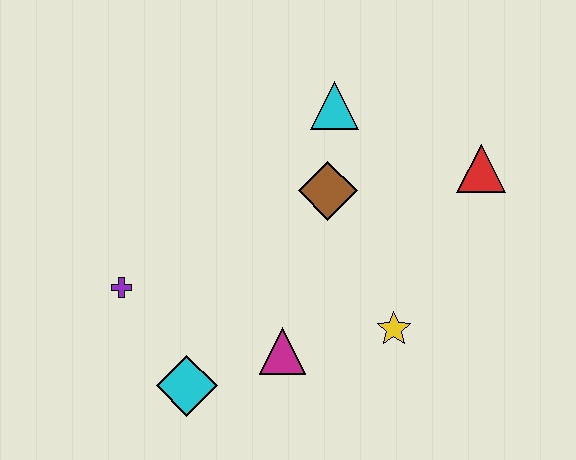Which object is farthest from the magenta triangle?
The red triangle is farthest from the magenta triangle.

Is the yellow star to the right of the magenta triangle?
Yes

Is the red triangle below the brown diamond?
No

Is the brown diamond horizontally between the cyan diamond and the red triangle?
Yes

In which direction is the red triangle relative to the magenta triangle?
The red triangle is to the right of the magenta triangle.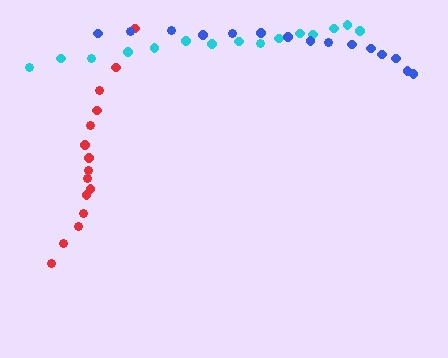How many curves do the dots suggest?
There are 3 distinct paths.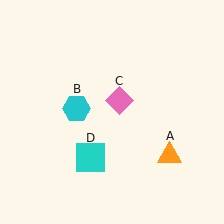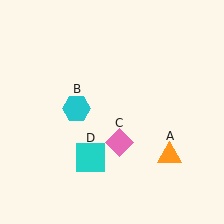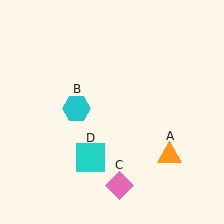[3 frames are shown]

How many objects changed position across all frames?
1 object changed position: pink diamond (object C).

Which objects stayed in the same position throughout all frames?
Orange triangle (object A) and cyan hexagon (object B) and cyan square (object D) remained stationary.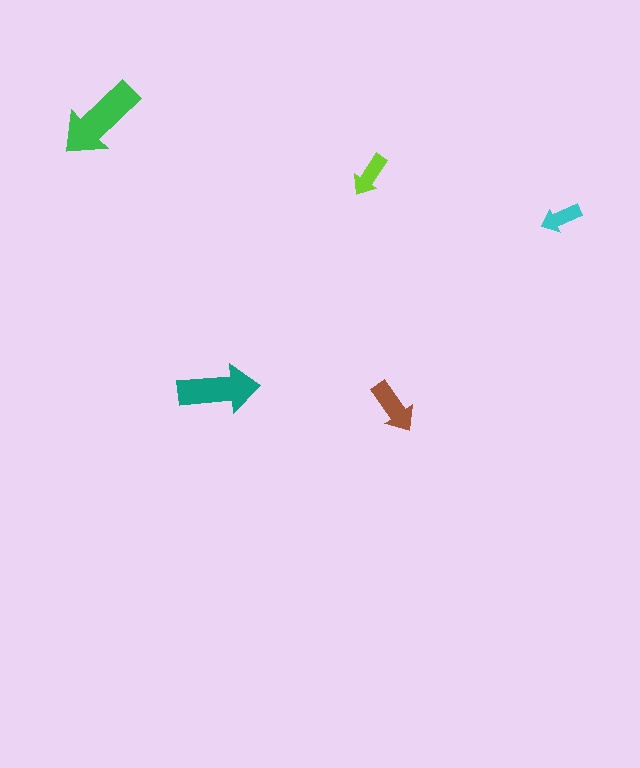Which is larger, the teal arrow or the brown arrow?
The teal one.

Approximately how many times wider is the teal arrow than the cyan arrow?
About 2 times wider.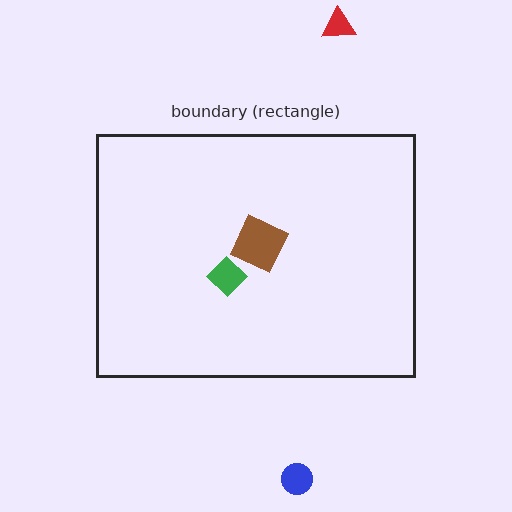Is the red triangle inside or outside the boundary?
Outside.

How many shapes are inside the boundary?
2 inside, 2 outside.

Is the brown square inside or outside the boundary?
Inside.